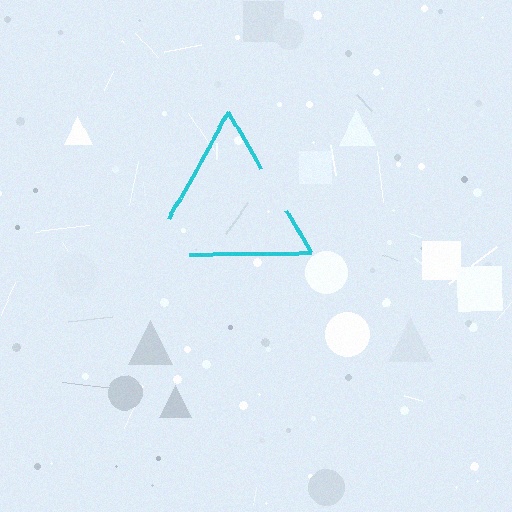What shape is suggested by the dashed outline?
The dashed outline suggests a triangle.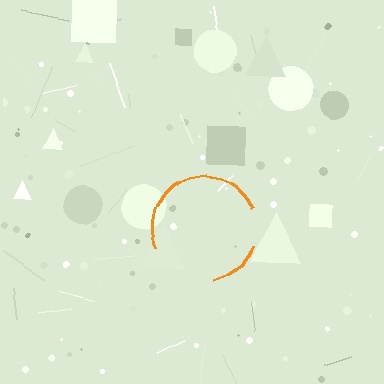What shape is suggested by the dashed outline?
The dashed outline suggests a circle.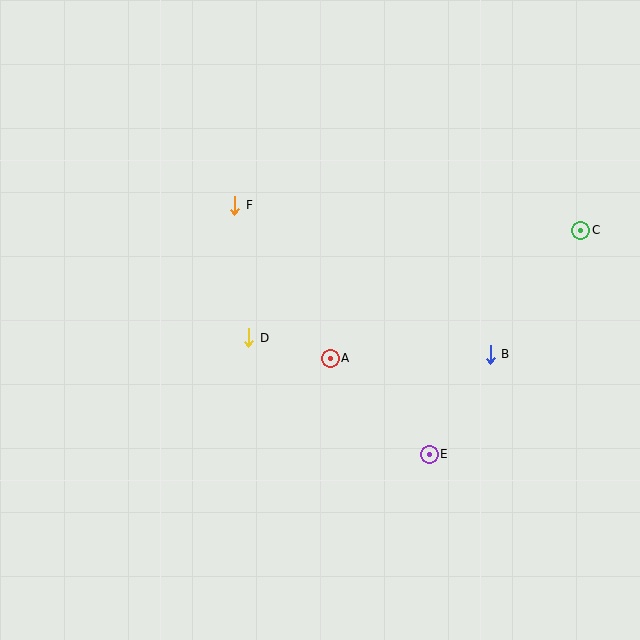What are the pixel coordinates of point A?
Point A is at (330, 358).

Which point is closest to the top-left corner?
Point F is closest to the top-left corner.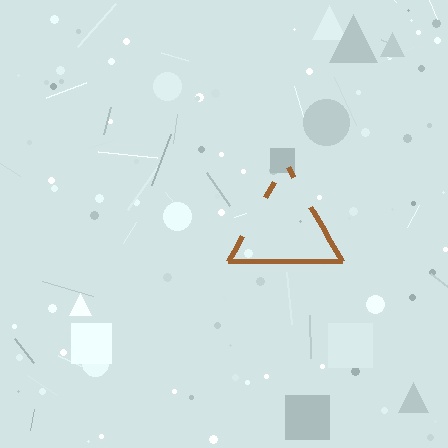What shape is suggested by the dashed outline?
The dashed outline suggests a triangle.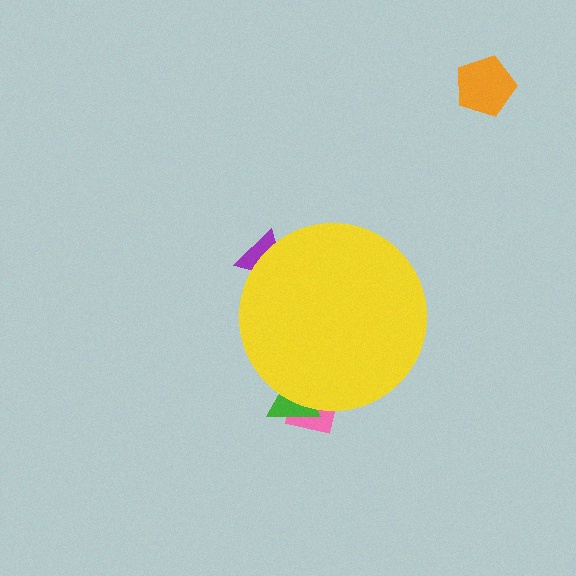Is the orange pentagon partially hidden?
No, the orange pentagon is fully visible.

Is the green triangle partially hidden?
Yes, the green triangle is partially hidden behind the yellow circle.